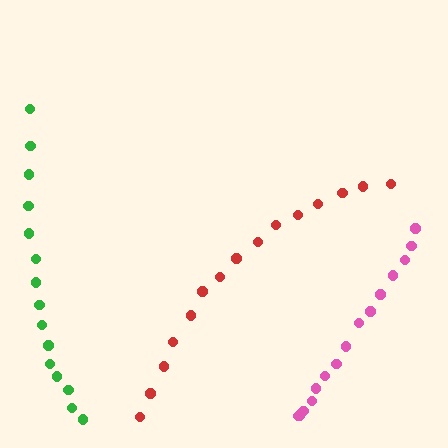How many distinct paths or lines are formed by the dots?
There are 3 distinct paths.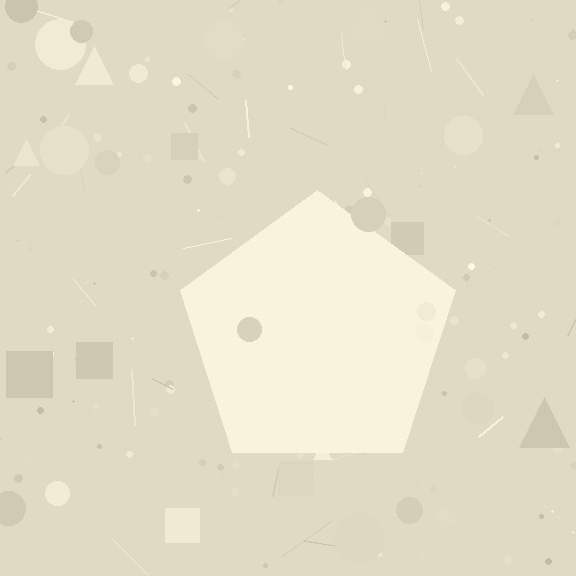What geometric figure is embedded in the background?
A pentagon is embedded in the background.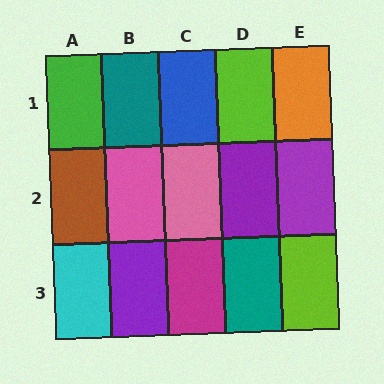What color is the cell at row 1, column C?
Blue.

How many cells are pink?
2 cells are pink.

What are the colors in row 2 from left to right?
Brown, pink, pink, purple, purple.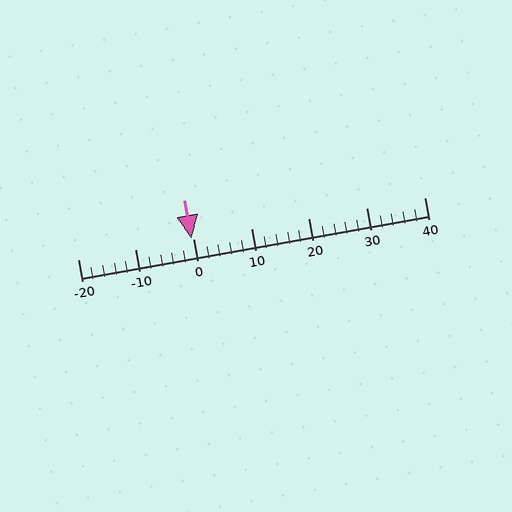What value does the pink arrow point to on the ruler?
The pink arrow points to approximately 0.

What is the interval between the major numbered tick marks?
The major tick marks are spaced 10 units apart.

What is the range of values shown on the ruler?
The ruler shows values from -20 to 40.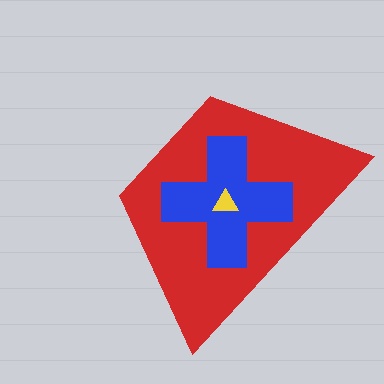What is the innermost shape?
The yellow triangle.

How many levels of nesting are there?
3.